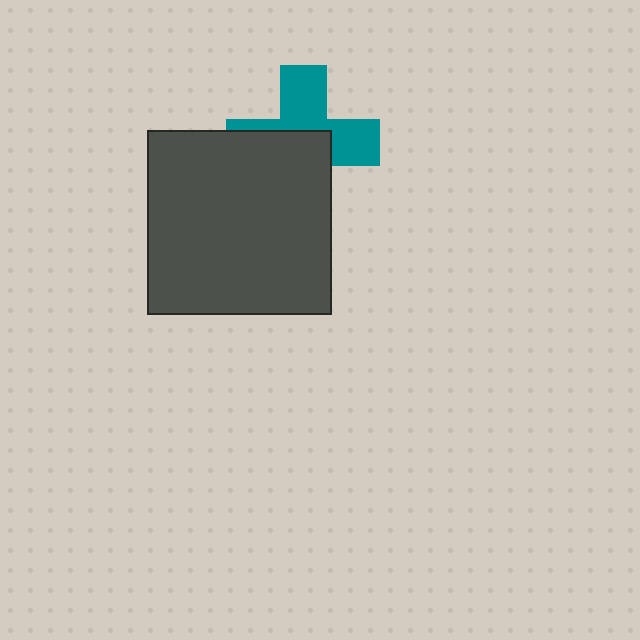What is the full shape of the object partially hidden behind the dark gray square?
The partially hidden object is a teal cross.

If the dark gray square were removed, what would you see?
You would see the complete teal cross.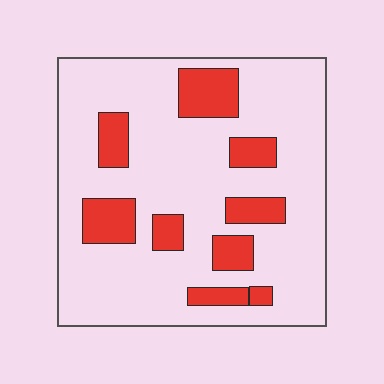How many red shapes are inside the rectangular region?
9.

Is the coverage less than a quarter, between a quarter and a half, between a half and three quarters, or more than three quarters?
Less than a quarter.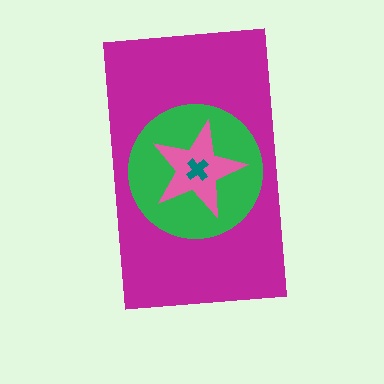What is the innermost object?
The teal cross.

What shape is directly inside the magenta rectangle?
The green circle.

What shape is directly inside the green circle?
The pink star.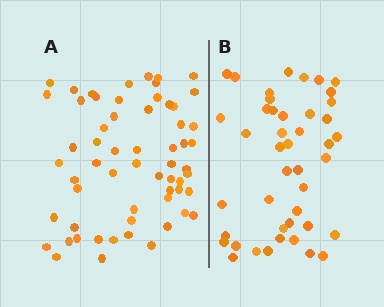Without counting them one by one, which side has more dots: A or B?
Region A (the left region) has more dots.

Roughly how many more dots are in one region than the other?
Region A has approximately 15 more dots than region B.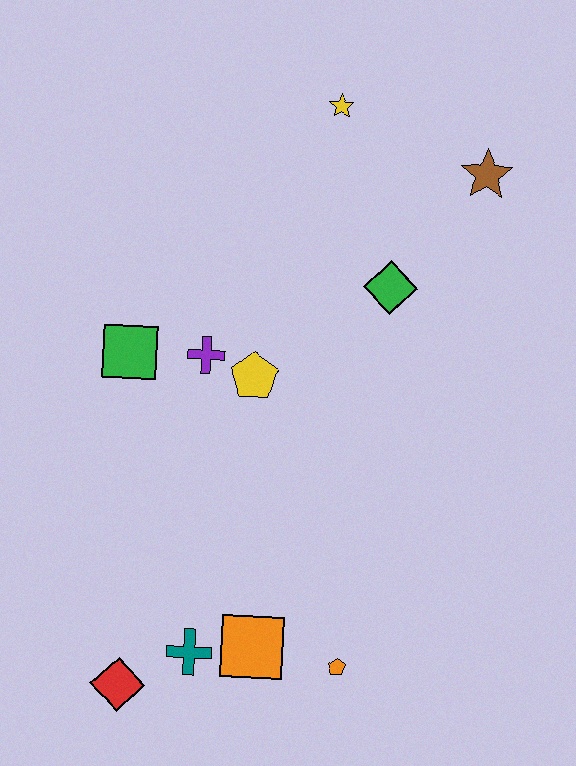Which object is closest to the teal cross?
The orange square is closest to the teal cross.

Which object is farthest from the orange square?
The yellow star is farthest from the orange square.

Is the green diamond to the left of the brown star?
Yes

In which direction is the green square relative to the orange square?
The green square is above the orange square.